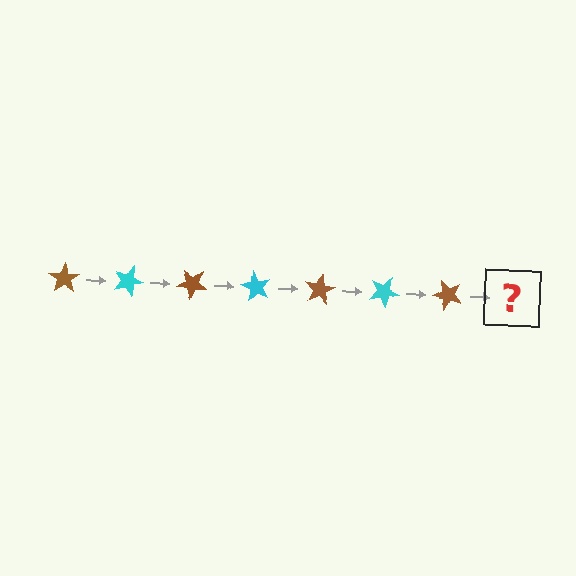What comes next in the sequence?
The next element should be a cyan star, rotated 140 degrees from the start.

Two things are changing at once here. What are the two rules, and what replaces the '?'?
The two rules are that it rotates 20 degrees each step and the color cycles through brown and cyan. The '?' should be a cyan star, rotated 140 degrees from the start.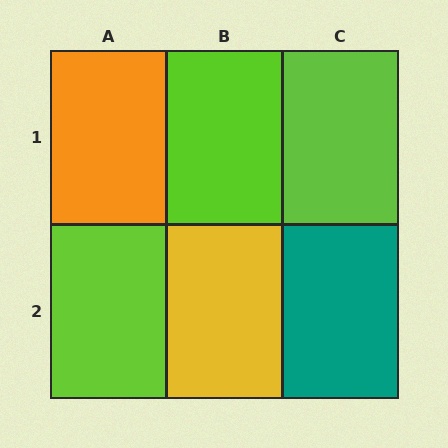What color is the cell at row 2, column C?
Teal.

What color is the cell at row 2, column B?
Yellow.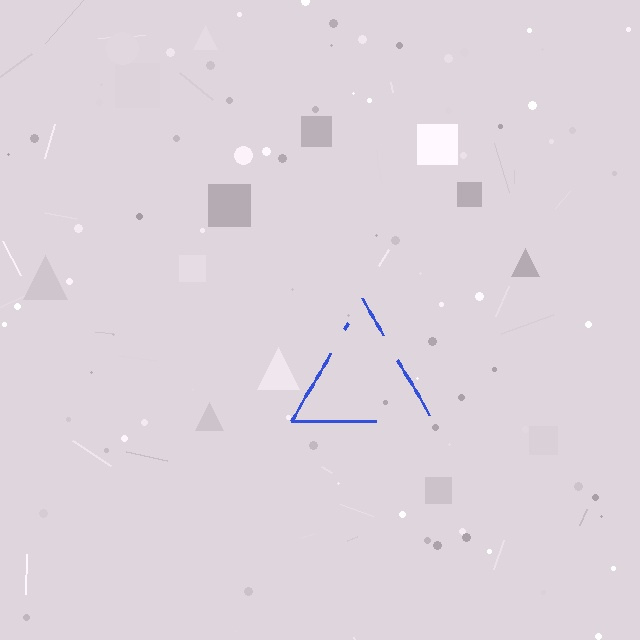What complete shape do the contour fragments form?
The contour fragments form a triangle.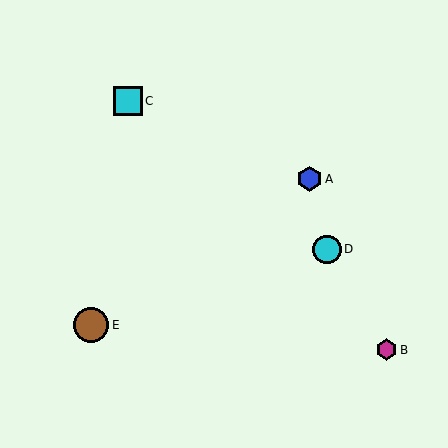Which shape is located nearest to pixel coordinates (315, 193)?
The blue hexagon (labeled A) at (309, 179) is nearest to that location.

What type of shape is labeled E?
Shape E is a brown circle.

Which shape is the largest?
The brown circle (labeled E) is the largest.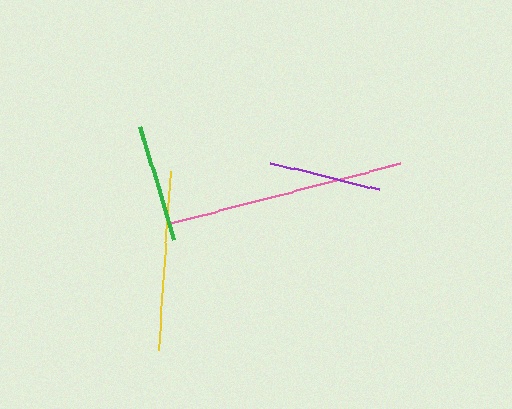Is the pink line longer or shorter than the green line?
The pink line is longer than the green line.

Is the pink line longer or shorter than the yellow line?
The pink line is longer than the yellow line.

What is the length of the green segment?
The green segment is approximately 118 pixels long.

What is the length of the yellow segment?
The yellow segment is approximately 180 pixels long.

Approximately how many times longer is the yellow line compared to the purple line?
The yellow line is approximately 1.6 times the length of the purple line.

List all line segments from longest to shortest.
From longest to shortest: pink, yellow, green, purple.